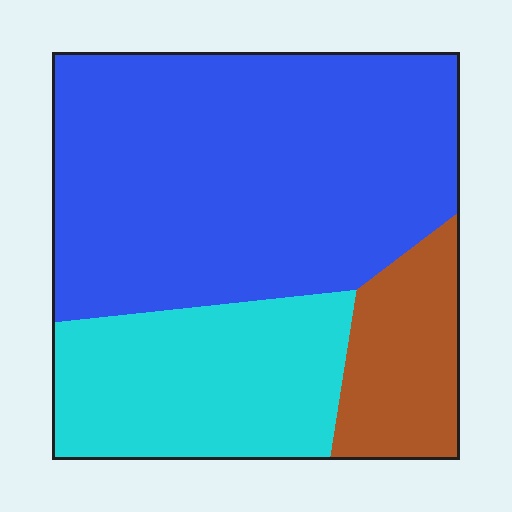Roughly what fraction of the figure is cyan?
Cyan takes up about one quarter (1/4) of the figure.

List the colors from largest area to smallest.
From largest to smallest: blue, cyan, brown.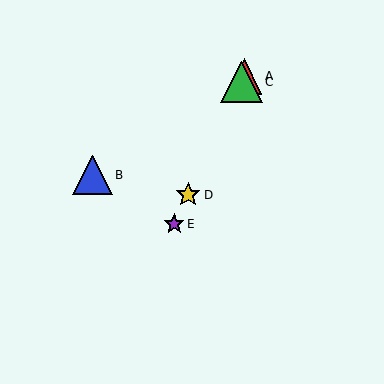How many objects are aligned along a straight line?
4 objects (A, C, D, E) are aligned along a straight line.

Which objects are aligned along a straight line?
Objects A, C, D, E are aligned along a straight line.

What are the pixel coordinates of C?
Object C is at (241, 82).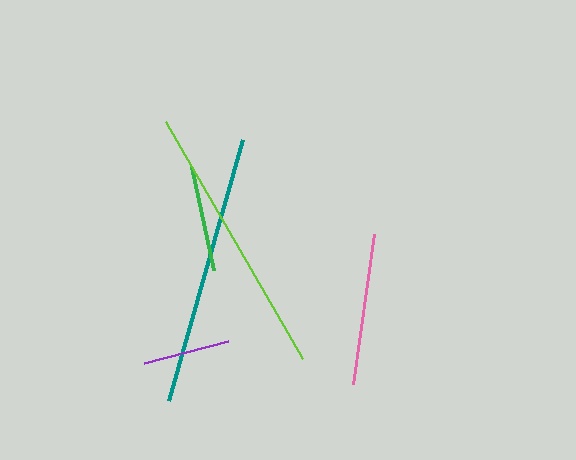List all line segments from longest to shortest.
From longest to shortest: lime, teal, pink, green, purple.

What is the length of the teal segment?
The teal segment is approximately 271 pixels long.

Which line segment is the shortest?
The purple line is the shortest at approximately 87 pixels.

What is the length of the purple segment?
The purple segment is approximately 87 pixels long.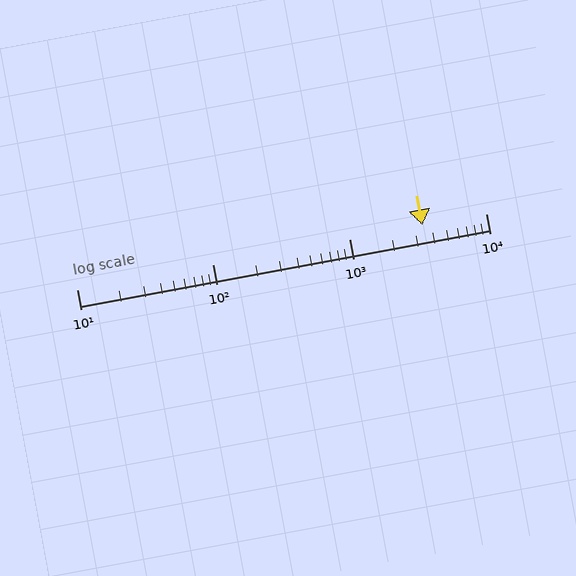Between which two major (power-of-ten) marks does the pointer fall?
The pointer is between 1000 and 10000.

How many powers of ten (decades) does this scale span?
The scale spans 3 decades, from 10 to 10000.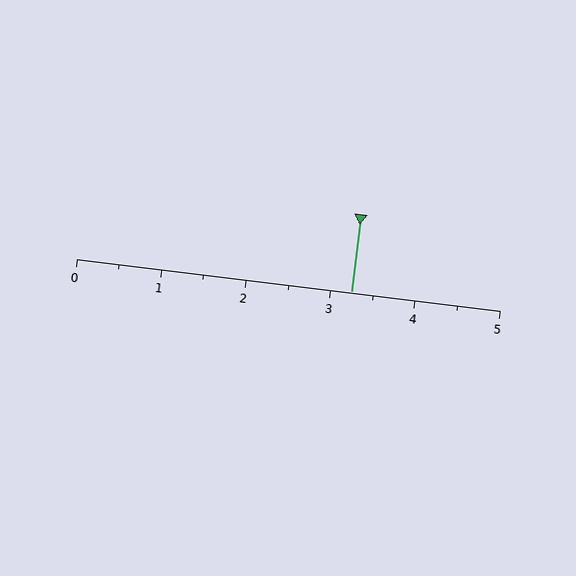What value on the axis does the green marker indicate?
The marker indicates approximately 3.2.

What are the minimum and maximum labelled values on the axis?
The axis runs from 0 to 5.